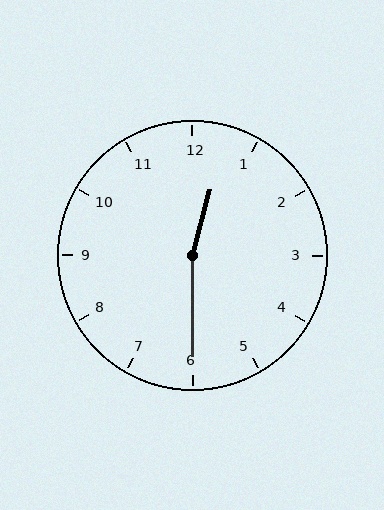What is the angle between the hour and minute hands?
Approximately 165 degrees.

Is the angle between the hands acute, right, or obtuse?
It is obtuse.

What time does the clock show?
12:30.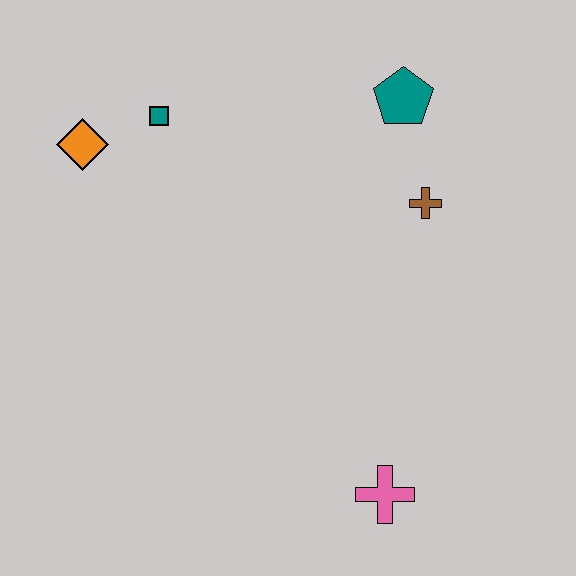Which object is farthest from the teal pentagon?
The pink cross is farthest from the teal pentagon.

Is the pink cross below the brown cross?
Yes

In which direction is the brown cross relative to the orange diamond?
The brown cross is to the right of the orange diamond.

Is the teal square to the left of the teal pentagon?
Yes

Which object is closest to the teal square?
The orange diamond is closest to the teal square.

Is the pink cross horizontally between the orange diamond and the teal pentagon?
Yes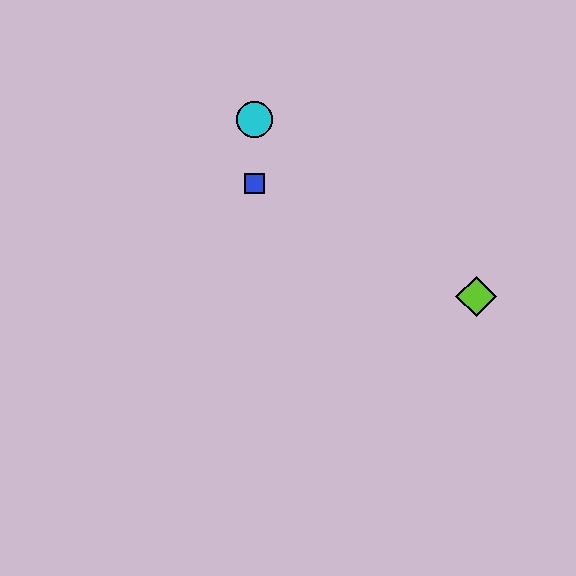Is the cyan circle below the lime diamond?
No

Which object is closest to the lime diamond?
The blue square is closest to the lime diamond.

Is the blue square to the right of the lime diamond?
No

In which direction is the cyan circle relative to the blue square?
The cyan circle is above the blue square.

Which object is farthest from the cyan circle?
The lime diamond is farthest from the cyan circle.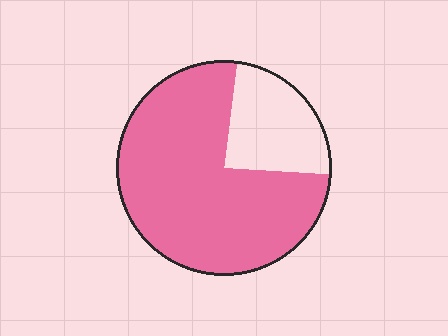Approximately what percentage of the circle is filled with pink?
Approximately 75%.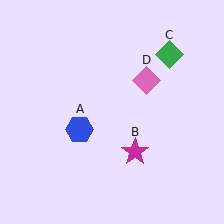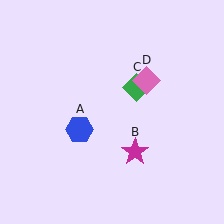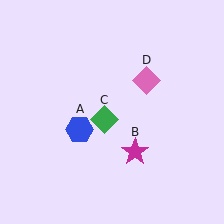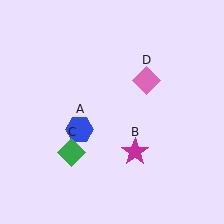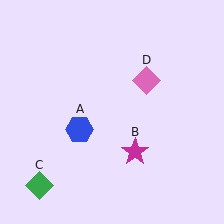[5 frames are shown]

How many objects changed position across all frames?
1 object changed position: green diamond (object C).